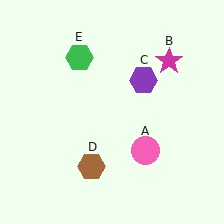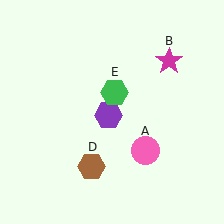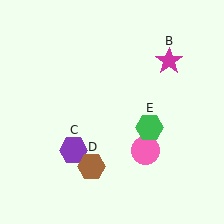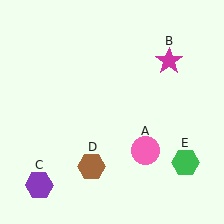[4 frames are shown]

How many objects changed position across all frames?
2 objects changed position: purple hexagon (object C), green hexagon (object E).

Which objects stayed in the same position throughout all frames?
Pink circle (object A) and magenta star (object B) and brown hexagon (object D) remained stationary.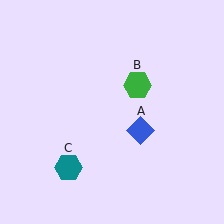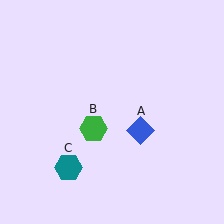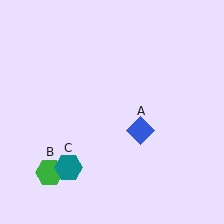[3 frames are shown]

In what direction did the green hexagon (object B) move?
The green hexagon (object B) moved down and to the left.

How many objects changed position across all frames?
1 object changed position: green hexagon (object B).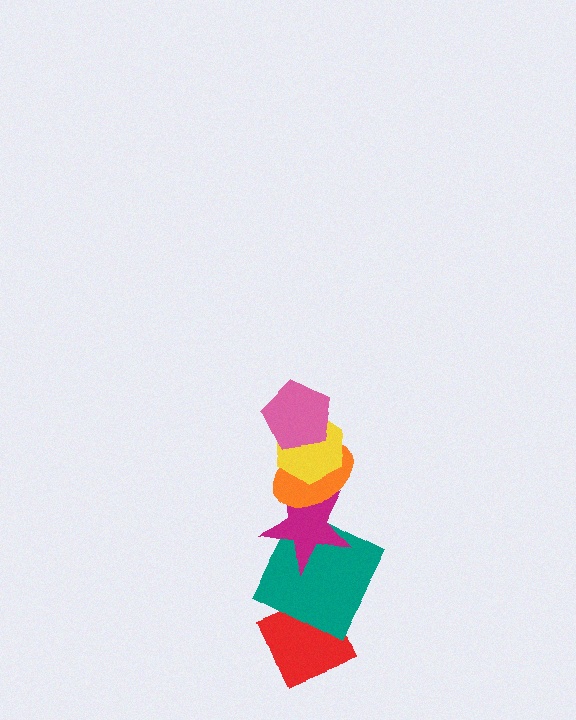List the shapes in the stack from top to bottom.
From top to bottom: the pink pentagon, the yellow hexagon, the orange ellipse, the magenta star, the teal square, the red diamond.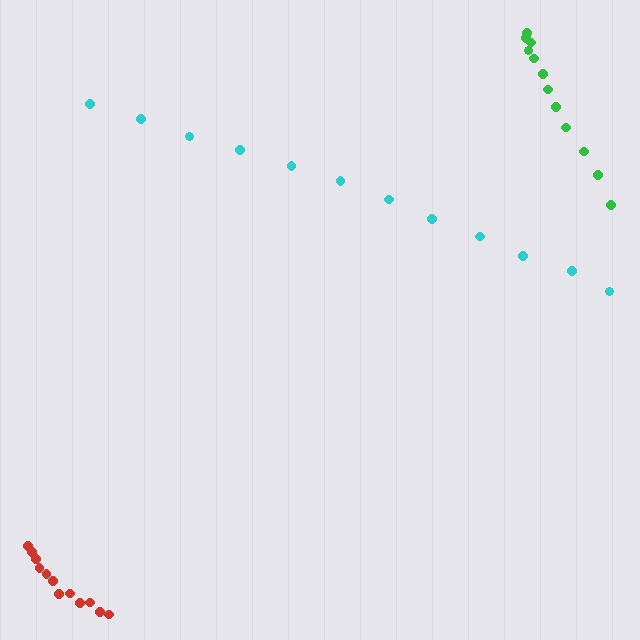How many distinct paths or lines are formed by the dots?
There are 3 distinct paths.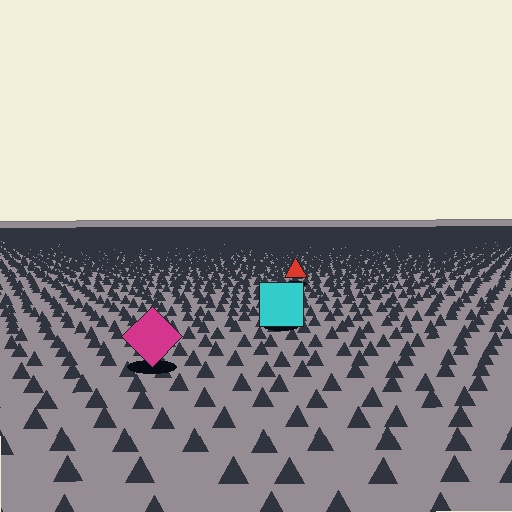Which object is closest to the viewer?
The magenta diamond is closest. The texture marks near it are larger and more spread out.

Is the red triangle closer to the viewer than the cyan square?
No. The cyan square is closer — you can tell from the texture gradient: the ground texture is coarser near it.